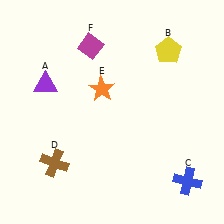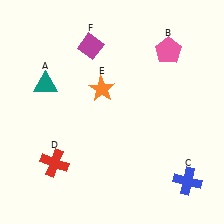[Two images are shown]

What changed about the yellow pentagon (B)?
In Image 1, B is yellow. In Image 2, it changed to pink.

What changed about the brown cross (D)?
In Image 1, D is brown. In Image 2, it changed to red.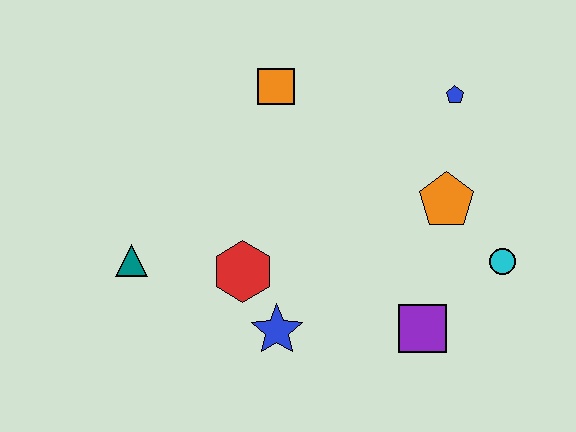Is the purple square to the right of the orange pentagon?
No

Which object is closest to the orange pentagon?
The cyan circle is closest to the orange pentagon.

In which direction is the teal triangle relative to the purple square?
The teal triangle is to the left of the purple square.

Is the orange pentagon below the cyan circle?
No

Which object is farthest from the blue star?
The blue pentagon is farthest from the blue star.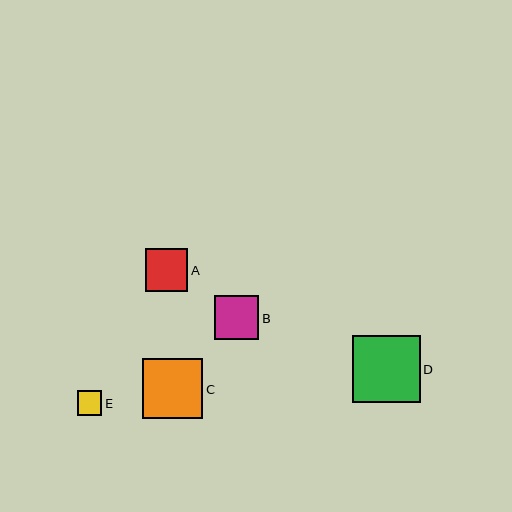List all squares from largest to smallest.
From largest to smallest: D, C, B, A, E.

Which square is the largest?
Square D is the largest with a size of approximately 68 pixels.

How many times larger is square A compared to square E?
Square A is approximately 1.8 times the size of square E.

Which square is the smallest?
Square E is the smallest with a size of approximately 24 pixels.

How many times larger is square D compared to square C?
Square D is approximately 1.1 times the size of square C.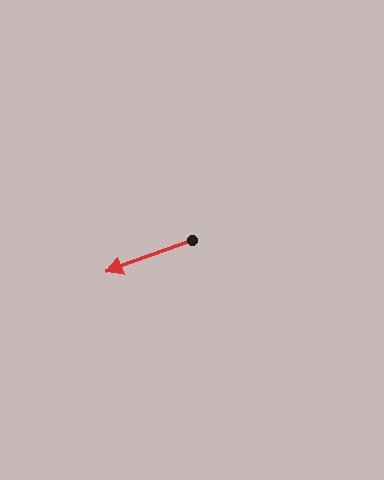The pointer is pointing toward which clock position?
Roughly 8 o'clock.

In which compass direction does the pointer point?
West.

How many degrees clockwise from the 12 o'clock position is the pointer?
Approximately 250 degrees.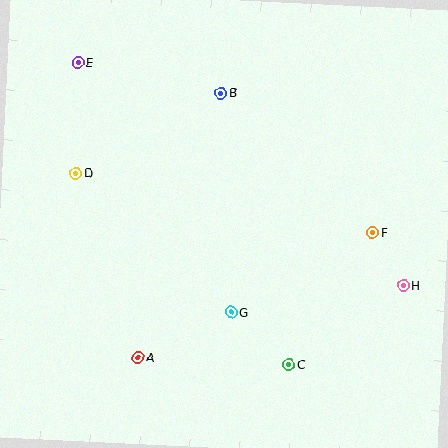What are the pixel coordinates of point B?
Point B is at (221, 93).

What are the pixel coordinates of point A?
Point A is at (138, 357).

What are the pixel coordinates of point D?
Point D is at (76, 173).